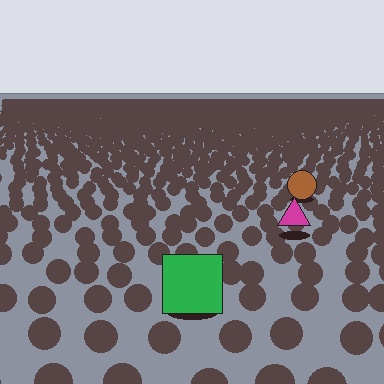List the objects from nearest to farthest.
From nearest to farthest: the green square, the magenta triangle, the brown circle.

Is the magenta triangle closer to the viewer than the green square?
No. The green square is closer — you can tell from the texture gradient: the ground texture is coarser near it.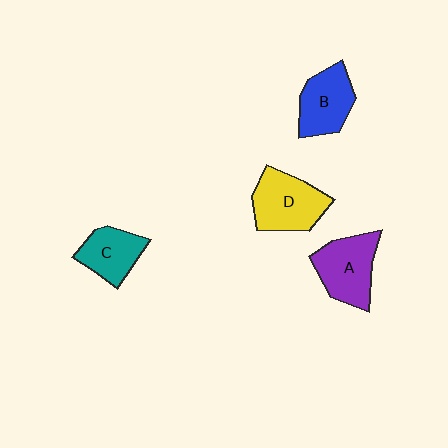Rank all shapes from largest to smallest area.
From largest to smallest: D (yellow), A (purple), B (blue), C (teal).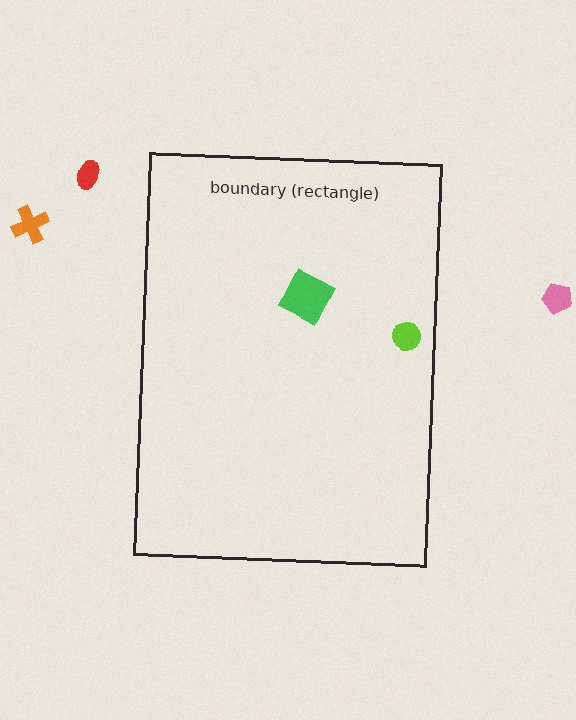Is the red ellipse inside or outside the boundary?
Outside.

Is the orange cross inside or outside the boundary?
Outside.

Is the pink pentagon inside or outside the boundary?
Outside.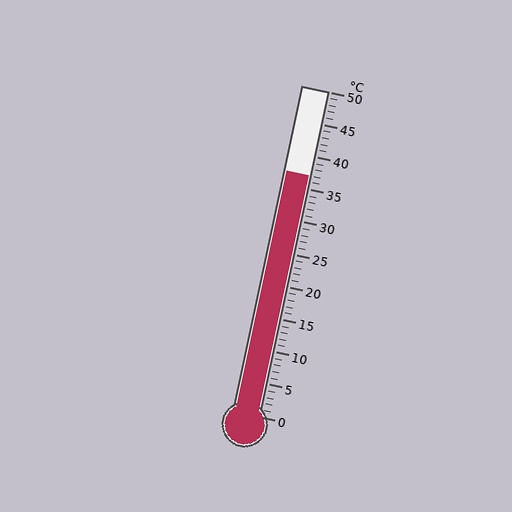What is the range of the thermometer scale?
The thermometer scale ranges from 0°C to 50°C.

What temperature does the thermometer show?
The thermometer shows approximately 37°C.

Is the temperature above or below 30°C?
The temperature is above 30°C.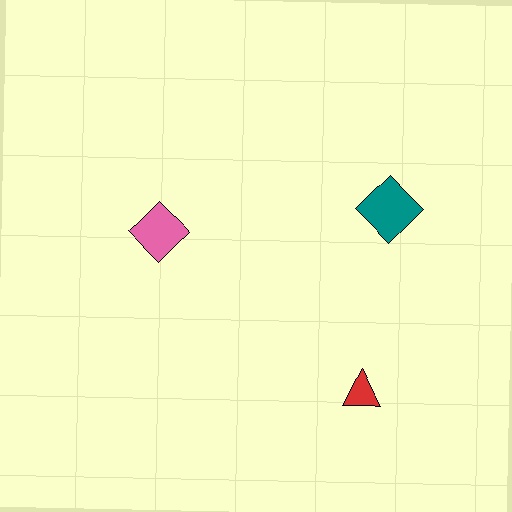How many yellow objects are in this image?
There are no yellow objects.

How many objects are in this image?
There are 3 objects.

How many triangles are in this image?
There is 1 triangle.